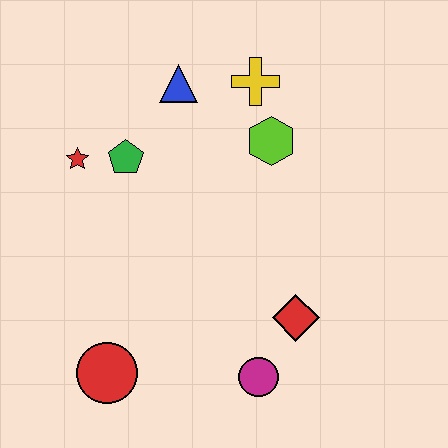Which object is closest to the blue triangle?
The yellow cross is closest to the blue triangle.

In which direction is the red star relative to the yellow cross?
The red star is to the left of the yellow cross.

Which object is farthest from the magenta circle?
The blue triangle is farthest from the magenta circle.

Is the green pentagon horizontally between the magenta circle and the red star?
Yes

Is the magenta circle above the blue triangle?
No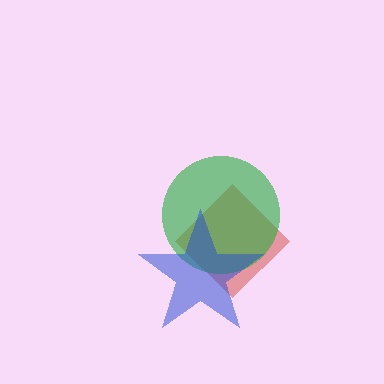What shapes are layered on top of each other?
The layered shapes are: a red diamond, a green circle, a blue star.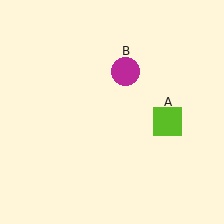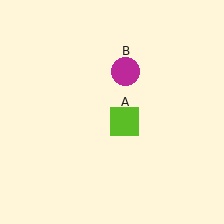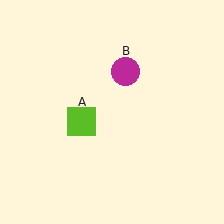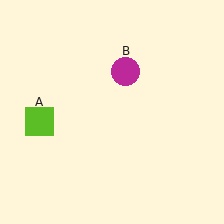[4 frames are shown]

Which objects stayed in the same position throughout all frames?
Magenta circle (object B) remained stationary.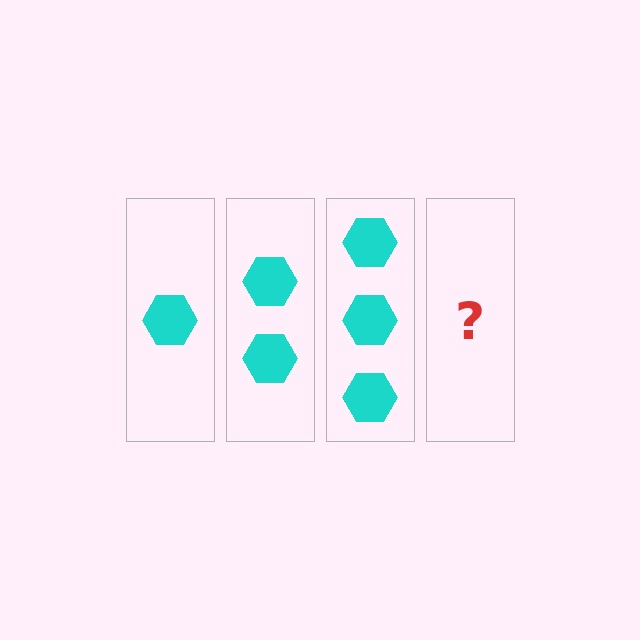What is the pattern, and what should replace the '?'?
The pattern is that each step adds one more hexagon. The '?' should be 4 hexagons.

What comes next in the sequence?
The next element should be 4 hexagons.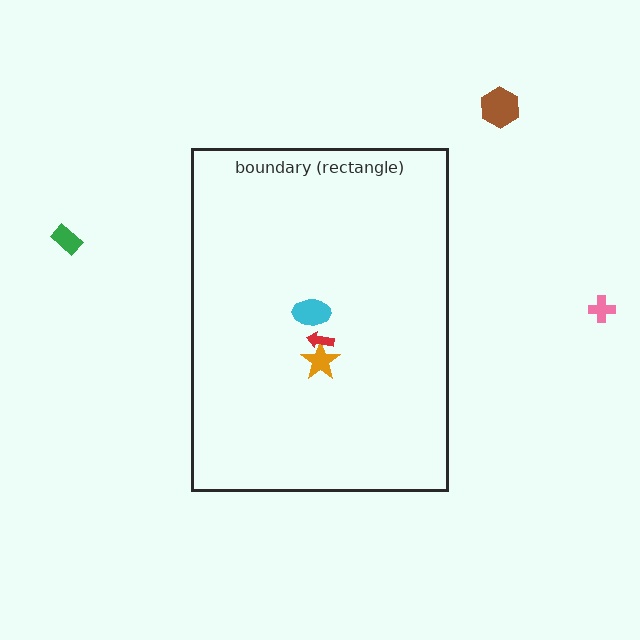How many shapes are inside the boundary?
3 inside, 3 outside.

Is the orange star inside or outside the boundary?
Inside.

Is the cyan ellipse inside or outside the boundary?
Inside.